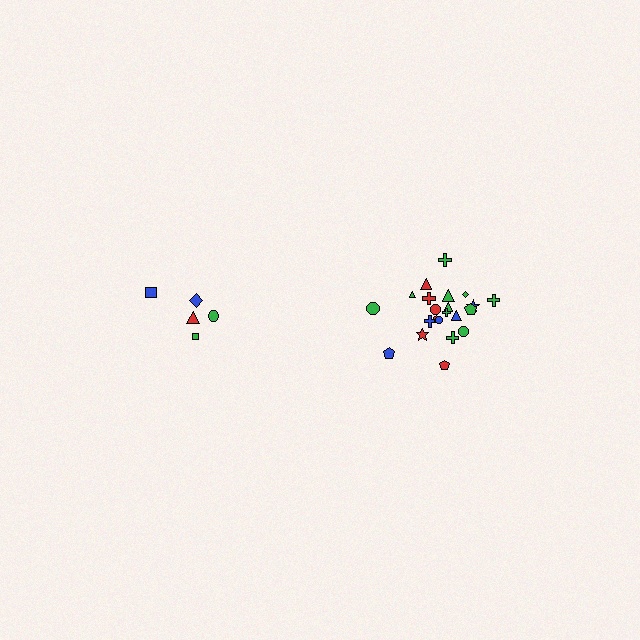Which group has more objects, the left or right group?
The right group.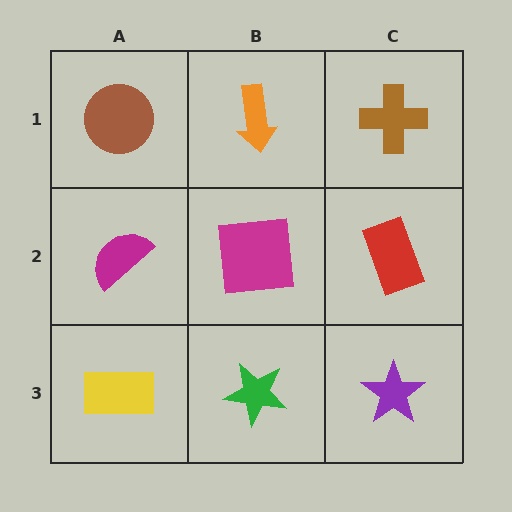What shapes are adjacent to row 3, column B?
A magenta square (row 2, column B), a yellow rectangle (row 3, column A), a purple star (row 3, column C).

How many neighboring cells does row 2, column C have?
3.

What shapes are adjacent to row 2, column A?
A brown circle (row 1, column A), a yellow rectangle (row 3, column A), a magenta square (row 2, column B).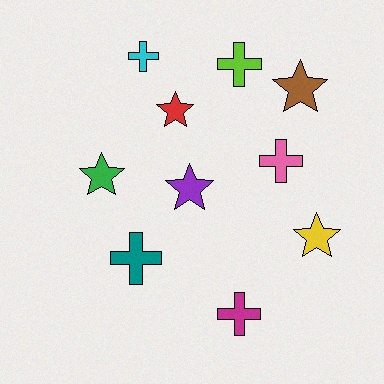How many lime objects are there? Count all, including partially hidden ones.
There is 1 lime object.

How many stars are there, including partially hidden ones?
There are 5 stars.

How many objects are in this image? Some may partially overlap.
There are 10 objects.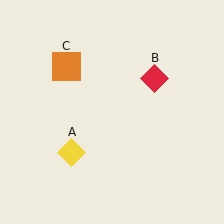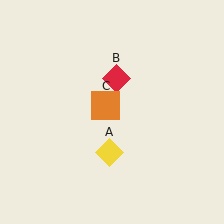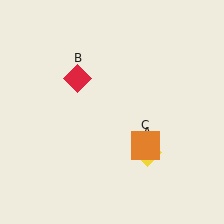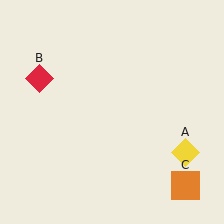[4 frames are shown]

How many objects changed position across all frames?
3 objects changed position: yellow diamond (object A), red diamond (object B), orange square (object C).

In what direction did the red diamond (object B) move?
The red diamond (object B) moved left.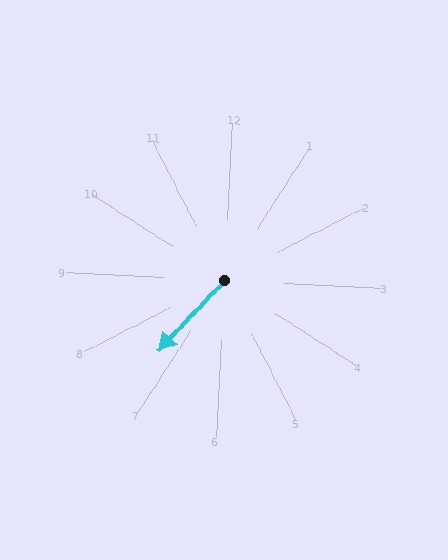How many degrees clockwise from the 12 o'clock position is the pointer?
Approximately 220 degrees.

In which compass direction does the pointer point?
Southwest.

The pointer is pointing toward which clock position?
Roughly 7 o'clock.